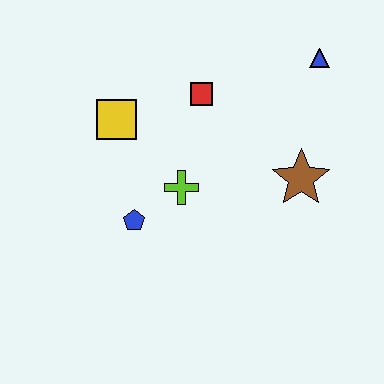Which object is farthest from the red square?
The blue pentagon is farthest from the red square.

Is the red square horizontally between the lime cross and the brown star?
Yes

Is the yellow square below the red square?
Yes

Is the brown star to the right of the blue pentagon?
Yes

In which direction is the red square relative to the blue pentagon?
The red square is above the blue pentagon.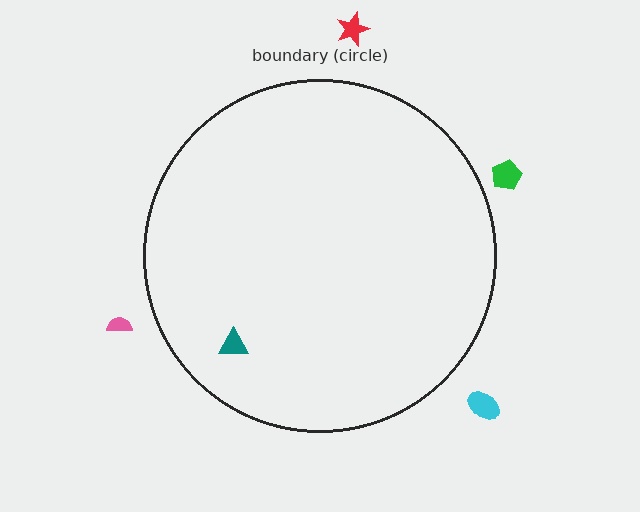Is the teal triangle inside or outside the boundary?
Inside.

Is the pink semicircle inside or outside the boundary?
Outside.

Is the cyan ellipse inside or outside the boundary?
Outside.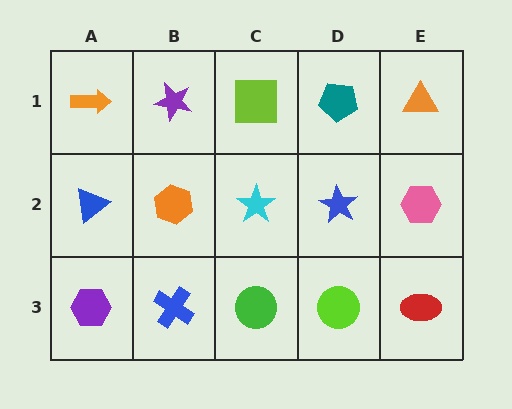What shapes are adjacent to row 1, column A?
A blue triangle (row 2, column A), a purple star (row 1, column B).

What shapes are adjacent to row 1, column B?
An orange hexagon (row 2, column B), an orange arrow (row 1, column A), a lime square (row 1, column C).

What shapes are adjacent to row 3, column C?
A cyan star (row 2, column C), a blue cross (row 3, column B), a lime circle (row 3, column D).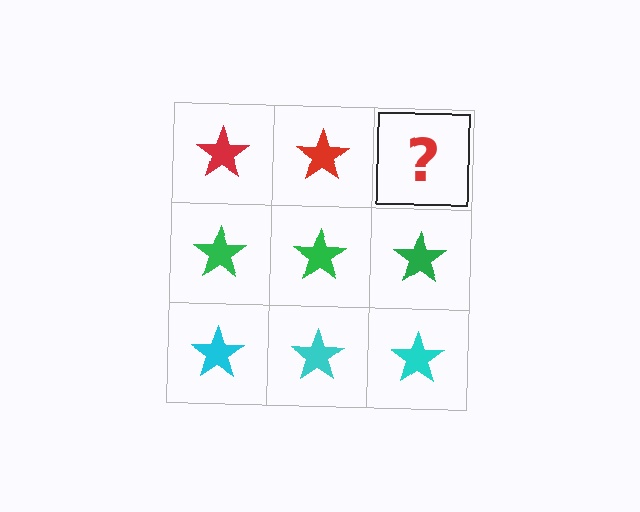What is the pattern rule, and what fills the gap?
The rule is that each row has a consistent color. The gap should be filled with a red star.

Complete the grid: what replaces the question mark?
The question mark should be replaced with a red star.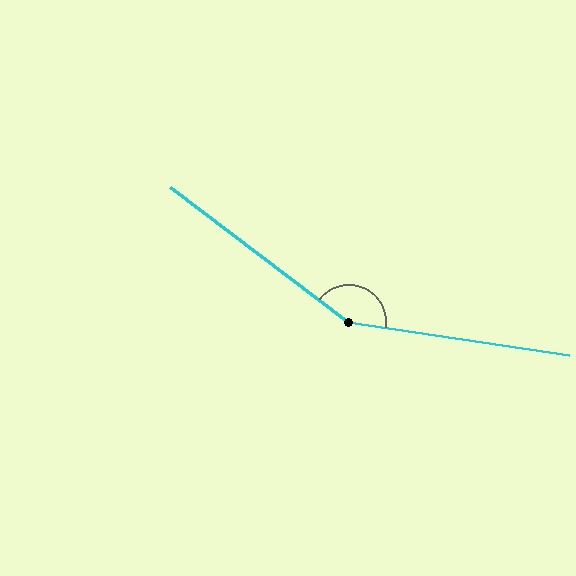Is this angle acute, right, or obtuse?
It is obtuse.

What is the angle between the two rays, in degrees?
Approximately 152 degrees.